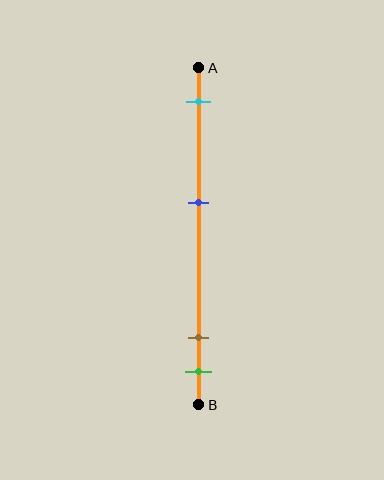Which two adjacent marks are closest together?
The brown and green marks are the closest adjacent pair.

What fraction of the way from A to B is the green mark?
The green mark is approximately 90% (0.9) of the way from A to B.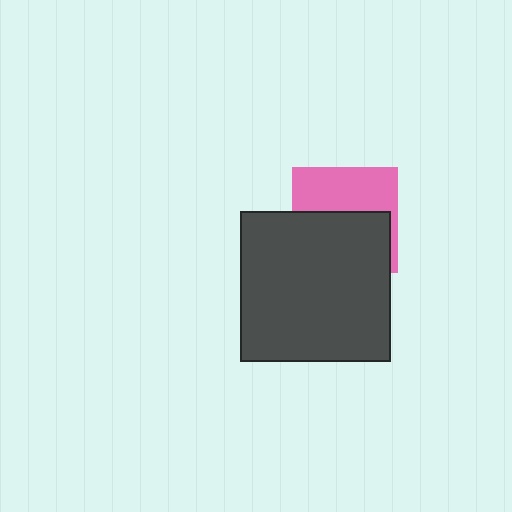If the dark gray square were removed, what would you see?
You would see the complete pink square.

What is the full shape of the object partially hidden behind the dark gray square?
The partially hidden object is a pink square.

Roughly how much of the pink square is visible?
A small part of it is visible (roughly 45%).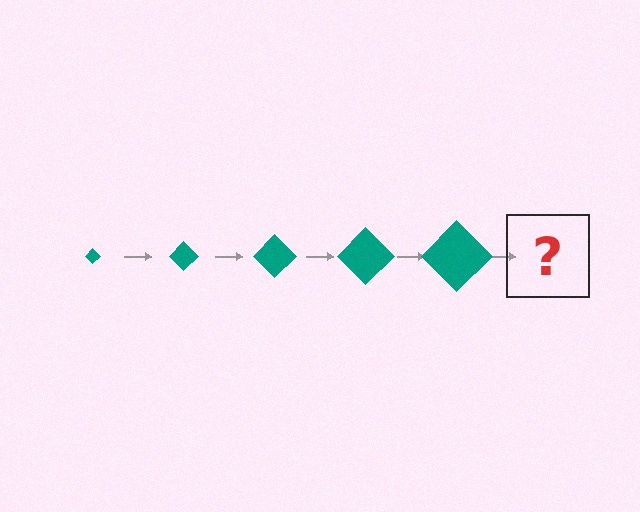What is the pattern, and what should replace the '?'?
The pattern is that the diamond gets progressively larger each step. The '?' should be a teal diamond, larger than the previous one.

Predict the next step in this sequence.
The next step is a teal diamond, larger than the previous one.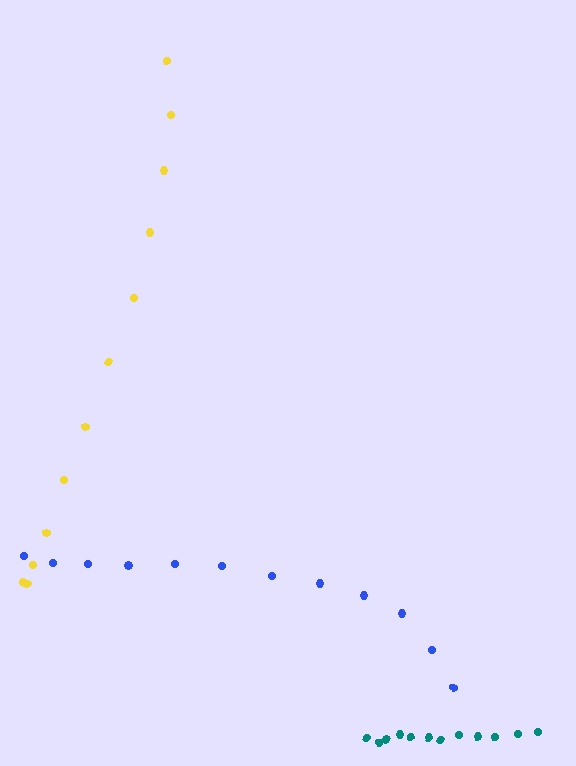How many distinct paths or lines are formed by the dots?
There are 3 distinct paths.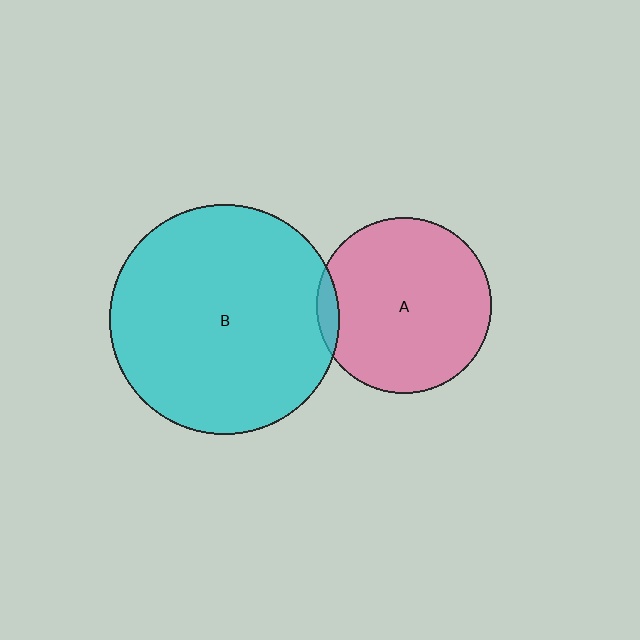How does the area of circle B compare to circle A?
Approximately 1.7 times.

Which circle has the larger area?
Circle B (cyan).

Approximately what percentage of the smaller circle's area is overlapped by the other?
Approximately 5%.